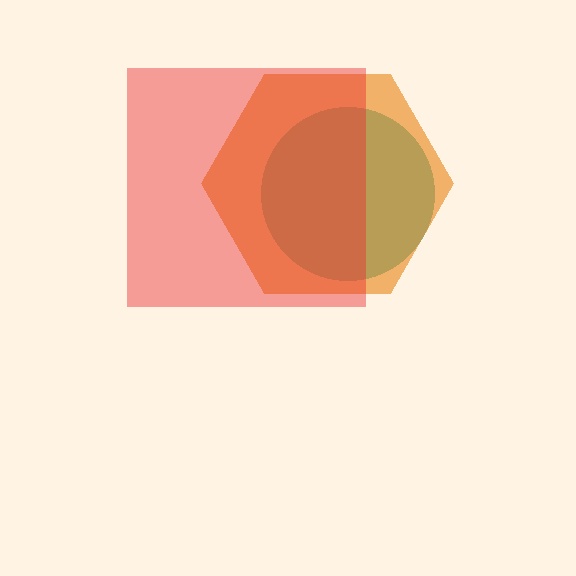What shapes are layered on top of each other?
The layered shapes are: a teal circle, an orange hexagon, a red square.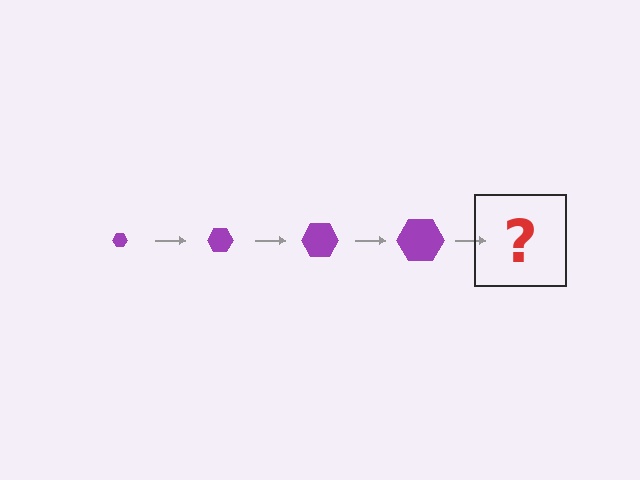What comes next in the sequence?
The next element should be a purple hexagon, larger than the previous one.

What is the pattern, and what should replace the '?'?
The pattern is that the hexagon gets progressively larger each step. The '?' should be a purple hexagon, larger than the previous one.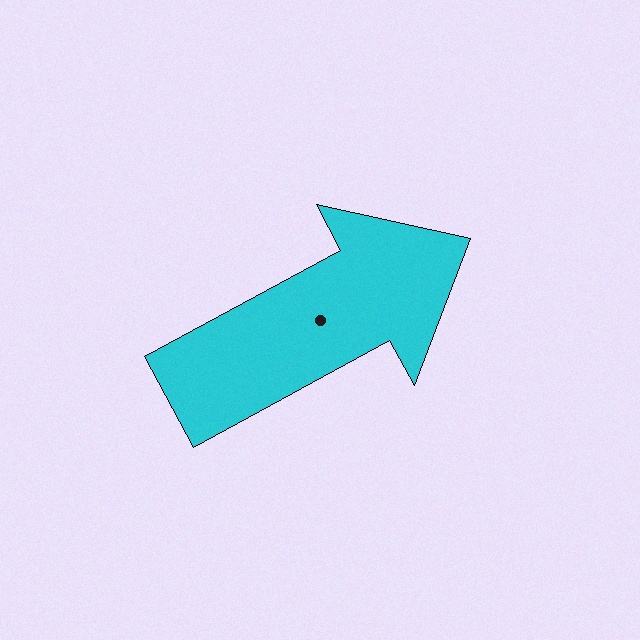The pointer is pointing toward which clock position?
Roughly 2 o'clock.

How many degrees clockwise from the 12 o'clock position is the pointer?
Approximately 62 degrees.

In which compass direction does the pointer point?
Northeast.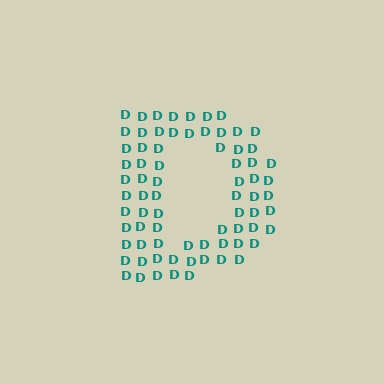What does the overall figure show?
The overall figure shows the letter D.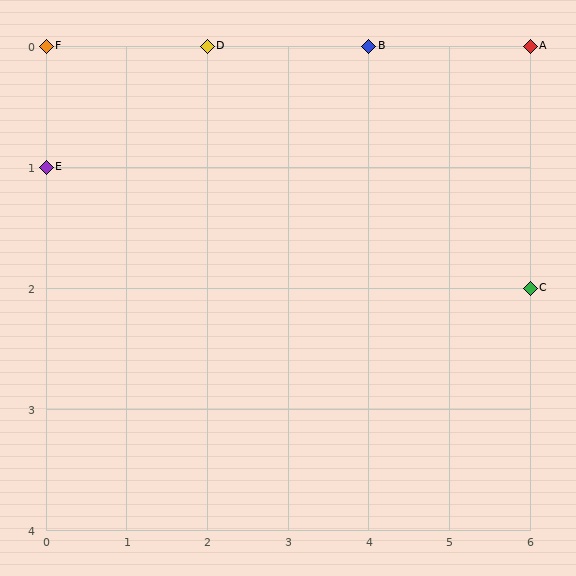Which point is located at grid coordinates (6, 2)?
Point C is at (6, 2).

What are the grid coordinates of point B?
Point B is at grid coordinates (4, 0).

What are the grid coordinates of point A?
Point A is at grid coordinates (6, 0).